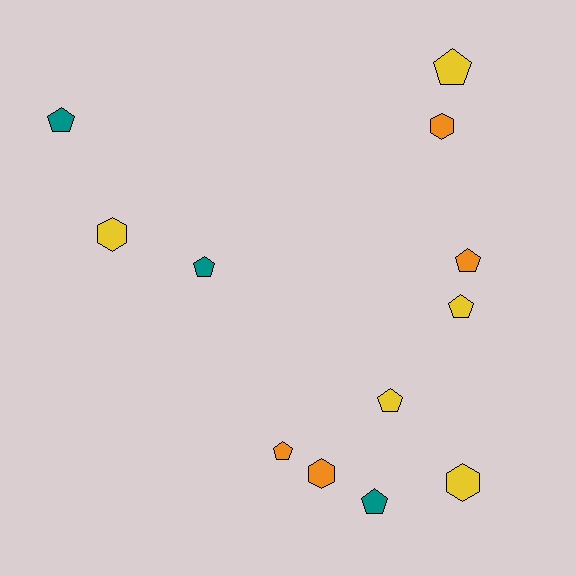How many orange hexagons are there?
There are 2 orange hexagons.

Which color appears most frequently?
Yellow, with 5 objects.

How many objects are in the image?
There are 12 objects.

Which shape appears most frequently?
Pentagon, with 8 objects.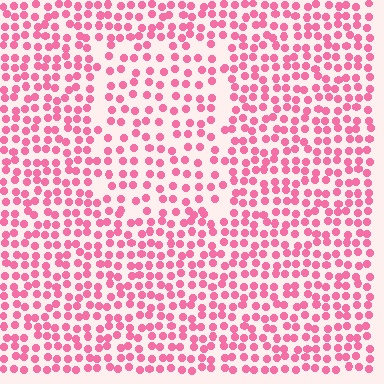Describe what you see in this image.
The image contains small pink elements arranged at two different densities. A rectangle-shaped region is visible where the elements are less densely packed than the surrounding area.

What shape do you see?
I see a rectangle.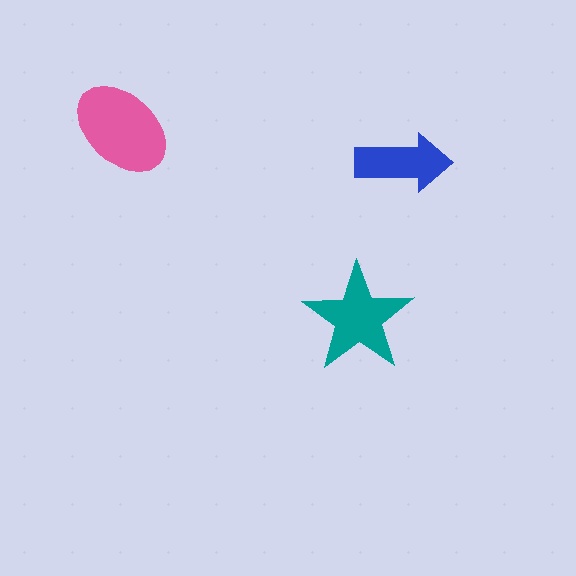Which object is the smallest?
The blue arrow.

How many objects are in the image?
There are 3 objects in the image.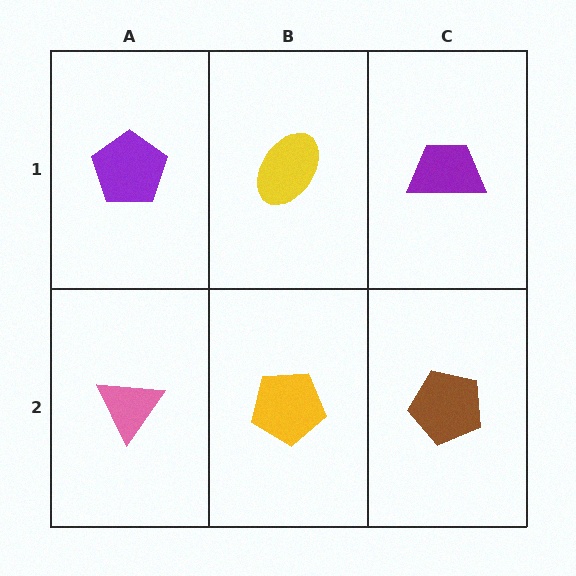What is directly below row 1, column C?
A brown pentagon.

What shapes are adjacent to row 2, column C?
A purple trapezoid (row 1, column C), a yellow pentagon (row 2, column B).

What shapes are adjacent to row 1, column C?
A brown pentagon (row 2, column C), a yellow ellipse (row 1, column B).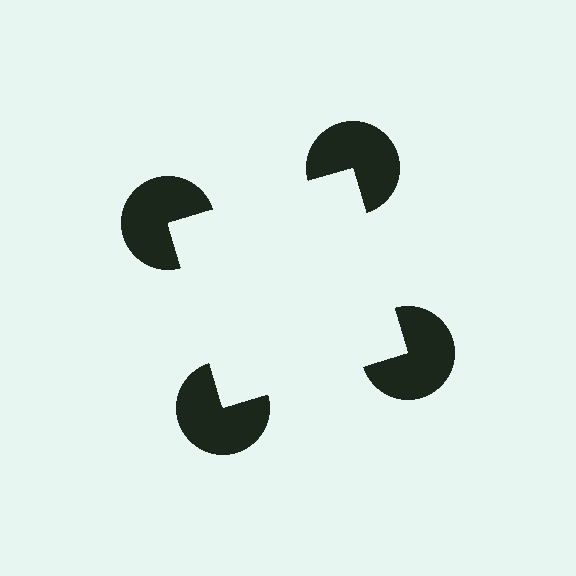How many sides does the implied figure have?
4 sides.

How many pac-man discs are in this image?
There are 4 — one at each vertex of the illusory square.